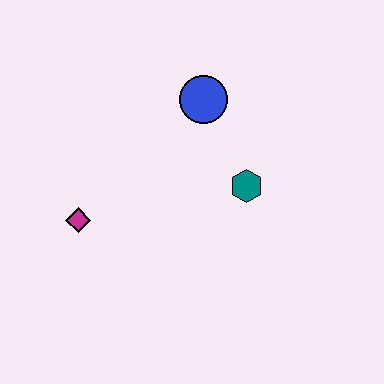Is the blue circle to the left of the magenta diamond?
No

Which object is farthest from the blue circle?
The magenta diamond is farthest from the blue circle.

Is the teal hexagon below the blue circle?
Yes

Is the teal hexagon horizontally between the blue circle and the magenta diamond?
No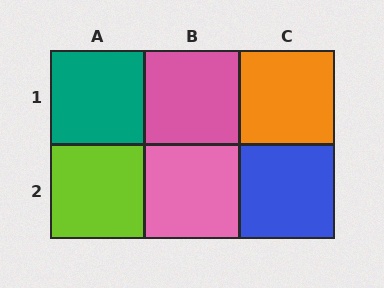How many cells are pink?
2 cells are pink.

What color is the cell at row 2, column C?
Blue.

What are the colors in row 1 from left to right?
Teal, pink, orange.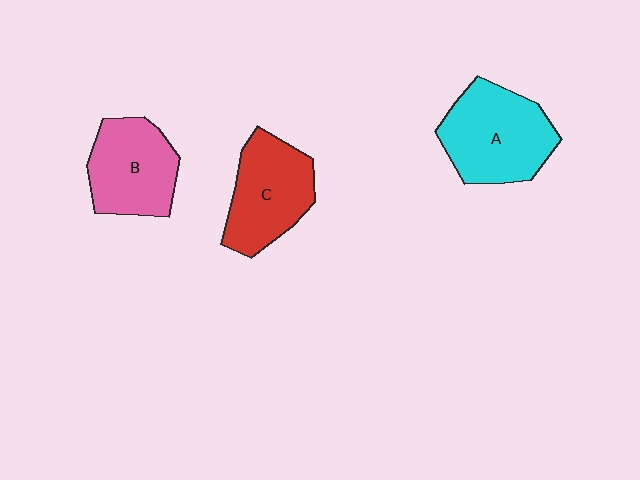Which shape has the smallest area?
Shape B (pink).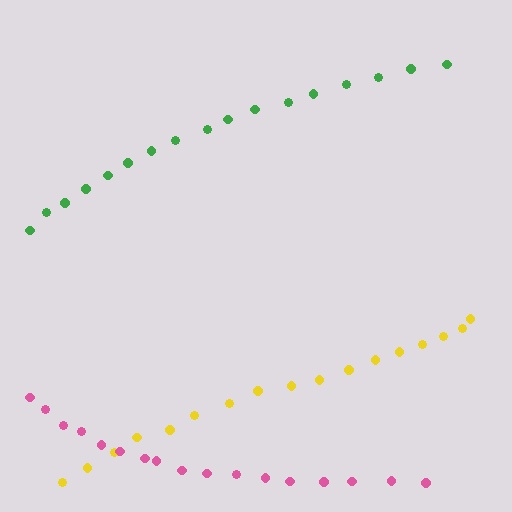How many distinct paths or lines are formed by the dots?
There are 3 distinct paths.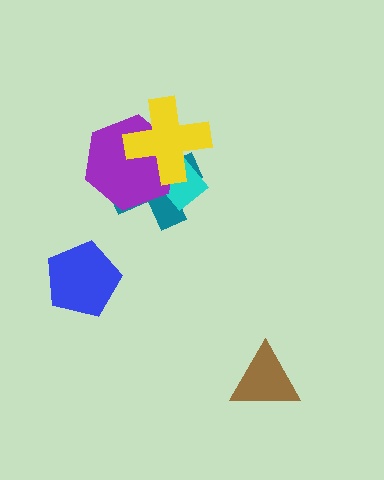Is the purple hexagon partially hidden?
Yes, it is partially covered by another shape.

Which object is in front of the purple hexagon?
The yellow cross is in front of the purple hexagon.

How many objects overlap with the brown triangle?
0 objects overlap with the brown triangle.